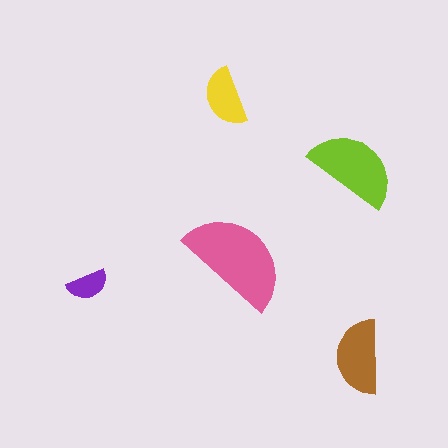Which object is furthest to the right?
The brown semicircle is rightmost.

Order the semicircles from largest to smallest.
the pink one, the lime one, the brown one, the yellow one, the purple one.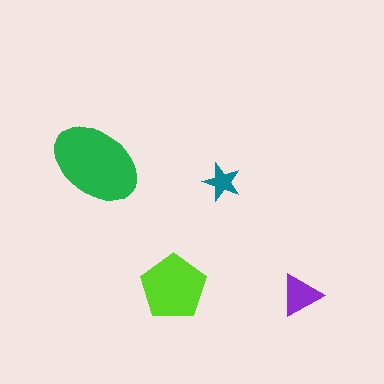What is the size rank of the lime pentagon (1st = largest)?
2nd.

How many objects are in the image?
There are 4 objects in the image.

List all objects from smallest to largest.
The teal star, the purple triangle, the lime pentagon, the green ellipse.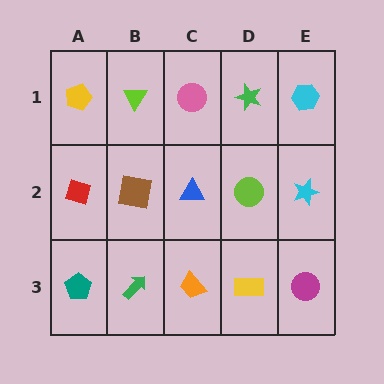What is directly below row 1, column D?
A lime circle.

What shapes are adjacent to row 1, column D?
A lime circle (row 2, column D), a pink circle (row 1, column C), a cyan hexagon (row 1, column E).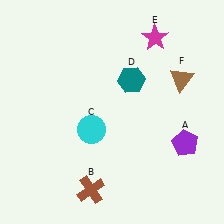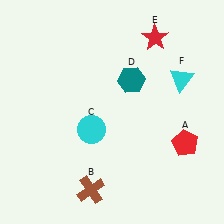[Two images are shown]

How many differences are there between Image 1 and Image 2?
There are 3 differences between the two images.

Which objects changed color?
A changed from purple to red. E changed from magenta to red. F changed from brown to cyan.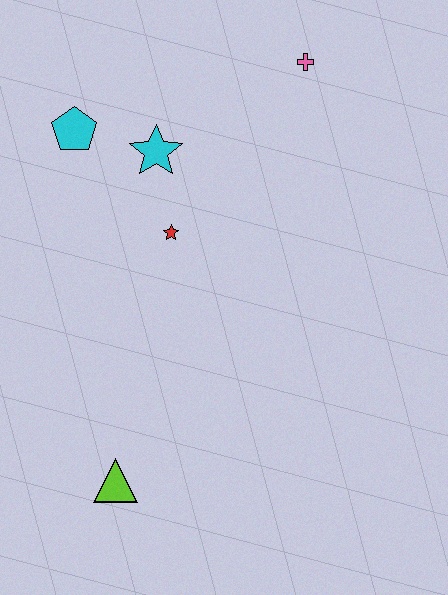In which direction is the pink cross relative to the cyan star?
The pink cross is to the right of the cyan star.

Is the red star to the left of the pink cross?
Yes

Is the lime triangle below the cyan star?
Yes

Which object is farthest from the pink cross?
The lime triangle is farthest from the pink cross.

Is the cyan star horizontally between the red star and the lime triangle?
Yes